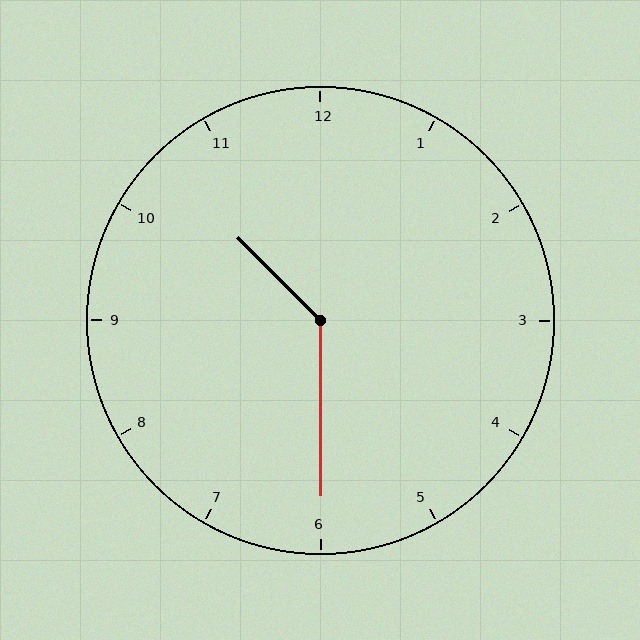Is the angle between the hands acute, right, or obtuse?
It is obtuse.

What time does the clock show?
10:30.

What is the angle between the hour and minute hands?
Approximately 135 degrees.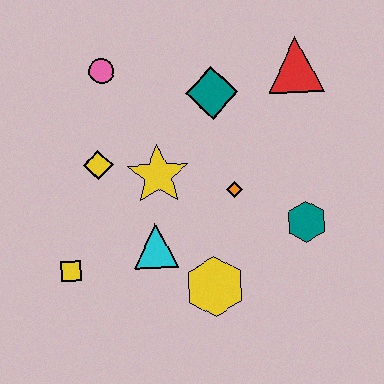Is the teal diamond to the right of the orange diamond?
No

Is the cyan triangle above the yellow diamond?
No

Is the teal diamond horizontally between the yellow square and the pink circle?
No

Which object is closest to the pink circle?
The yellow diamond is closest to the pink circle.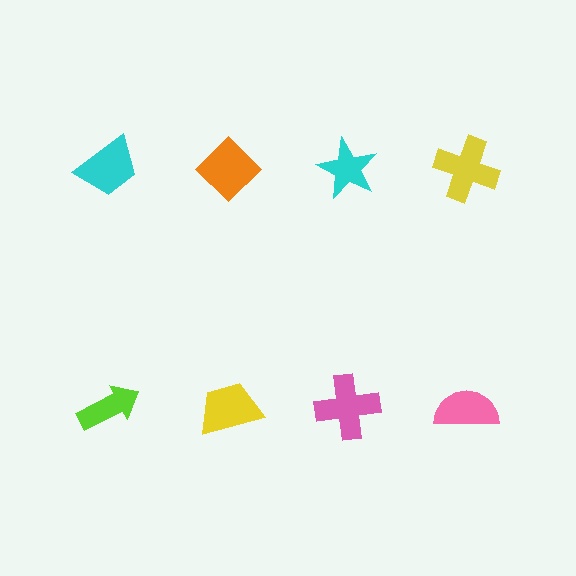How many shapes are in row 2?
4 shapes.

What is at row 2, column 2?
A yellow trapezoid.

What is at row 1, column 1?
A cyan trapezoid.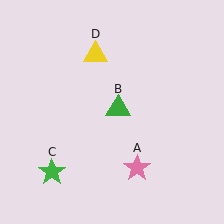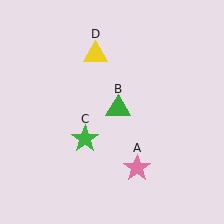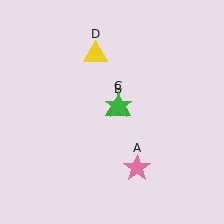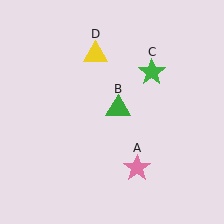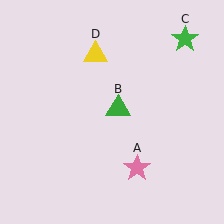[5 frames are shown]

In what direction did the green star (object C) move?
The green star (object C) moved up and to the right.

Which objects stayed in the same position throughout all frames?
Pink star (object A) and green triangle (object B) and yellow triangle (object D) remained stationary.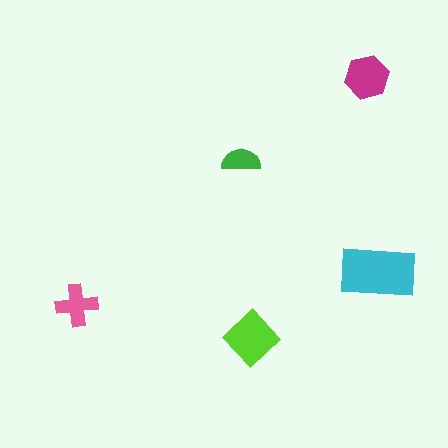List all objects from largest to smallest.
The cyan rectangle, the lime diamond, the magenta hexagon, the pink cross, the green semicircle.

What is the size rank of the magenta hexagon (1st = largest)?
3rd.